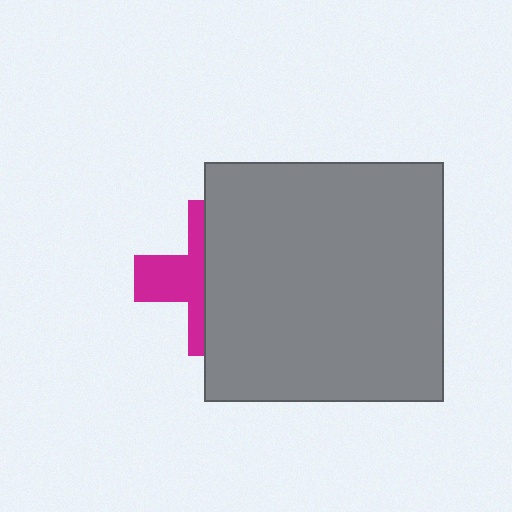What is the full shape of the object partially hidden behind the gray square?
The partially hidden object is a magenta cross.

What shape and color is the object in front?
The object in front is a gray square.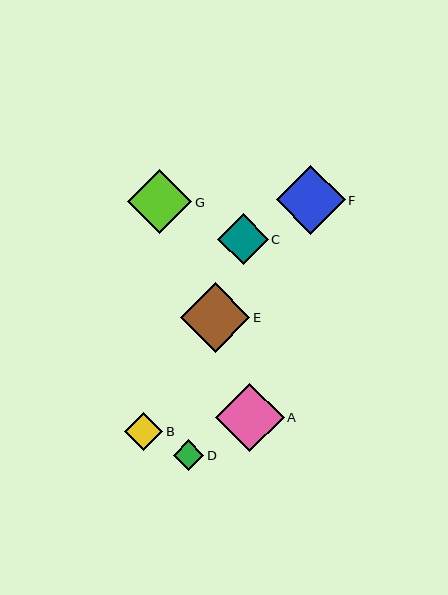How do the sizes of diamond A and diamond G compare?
Diamond A and diamond G are approximately the same size.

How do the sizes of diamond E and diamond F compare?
Diamond E and diamond F are approximately the same size.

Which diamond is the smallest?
Diamond D is the smallest with a size of approximately 31 pixels.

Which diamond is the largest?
Diamond E is the largest with a size of approximately 70 pixels.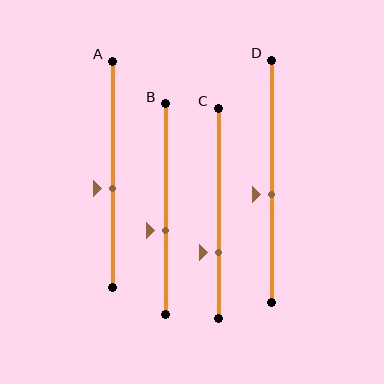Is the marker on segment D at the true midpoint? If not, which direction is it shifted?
No, the marker on segment D is shifted downward by about 5% of the segment length.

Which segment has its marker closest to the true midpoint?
Segment D has its marker closest to the true midpoint.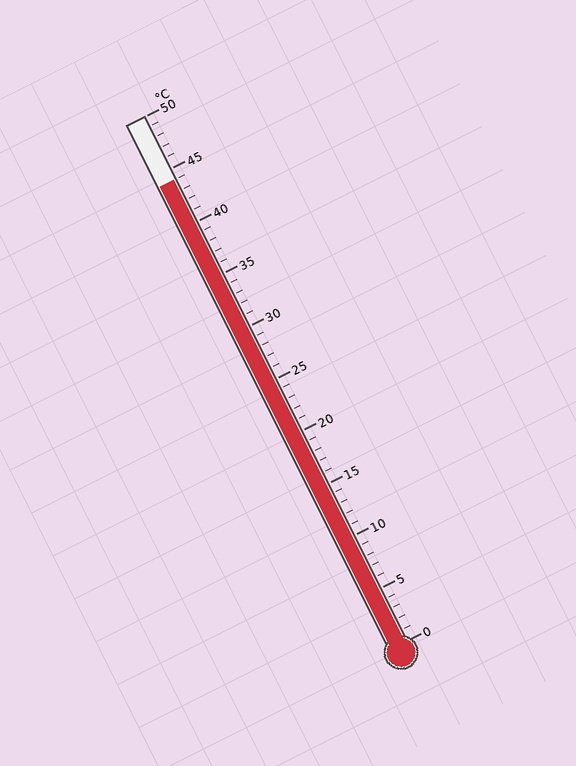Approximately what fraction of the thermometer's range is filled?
The thermometer is filled to approximately 90% of its range.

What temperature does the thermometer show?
The thermometer shows approximately 44°C.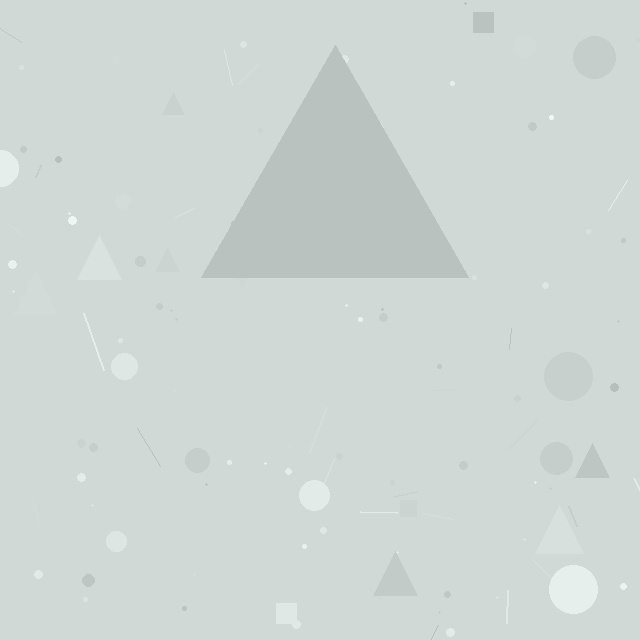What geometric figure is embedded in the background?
A triangle is embedded in the background.